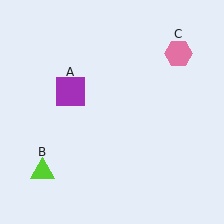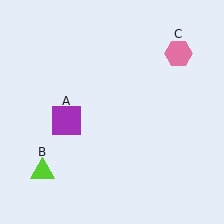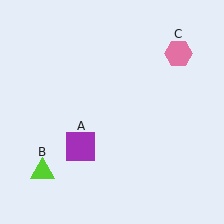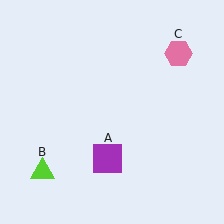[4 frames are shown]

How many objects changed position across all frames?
1 object changed position: purple square (object A).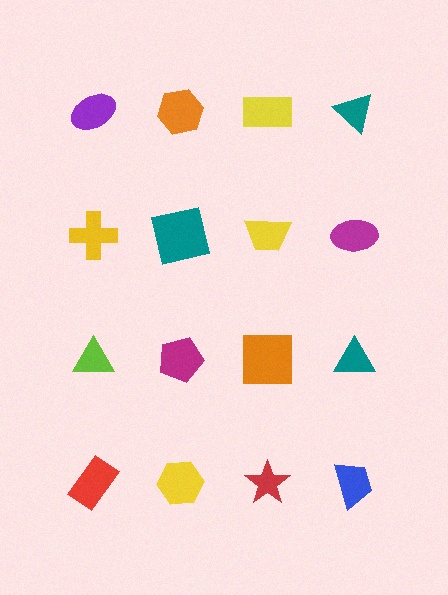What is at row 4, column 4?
A blue trapezoid.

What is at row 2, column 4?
A magenta ellipse.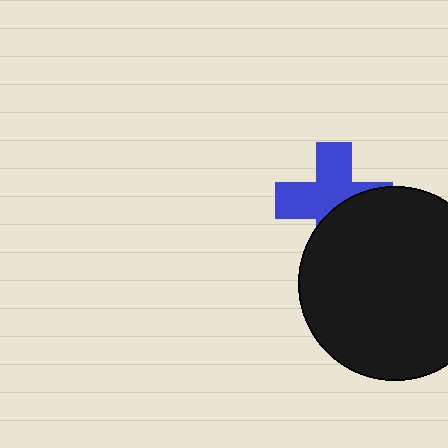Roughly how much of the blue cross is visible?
About half of it is visible (roughly 58%).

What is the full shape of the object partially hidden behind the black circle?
The partially hidden object is a blue cross.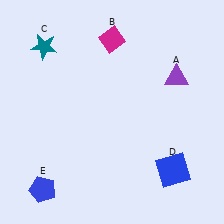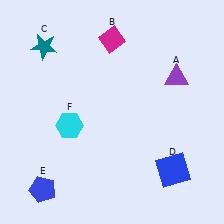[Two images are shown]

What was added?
A cyan hexagon (F) was added in Image 2.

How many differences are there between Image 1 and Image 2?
There is 1 difference between the two images.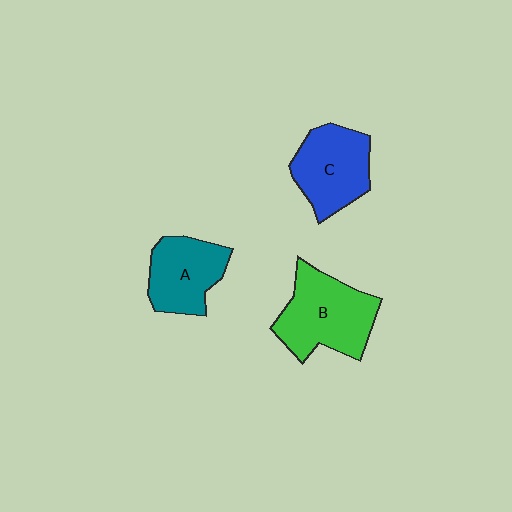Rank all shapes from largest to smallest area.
From largest to smallest: B (green), C (blue), A (teal).